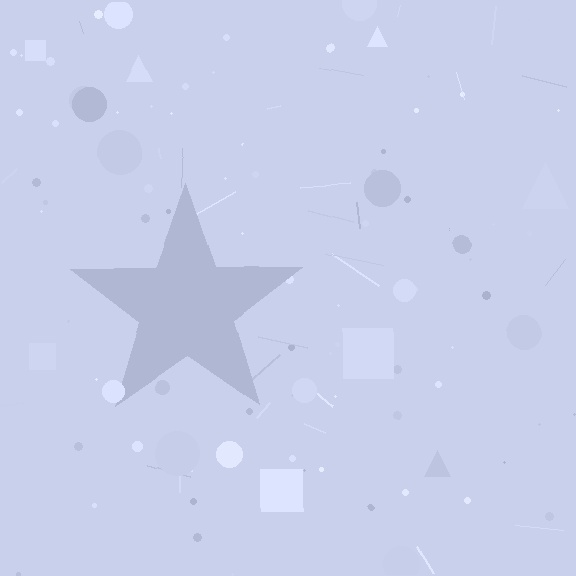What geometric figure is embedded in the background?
A star is embedded in the background.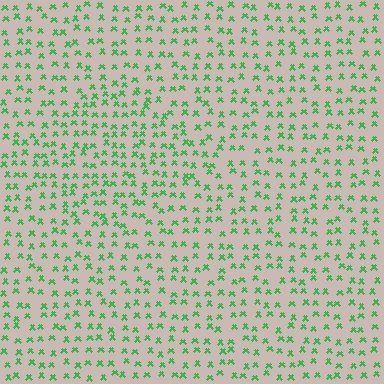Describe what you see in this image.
The image contains small green elements arranged at two different densities. A diamond-shaped region is visible where the elements are more densely packed than the surrounding area.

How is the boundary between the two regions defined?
The boundary is defined by a change in element density (approximately 1.4x ratio). All elements are the same color, size, and shape.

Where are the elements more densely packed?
The elements are more densely packed inside the diamond boundary.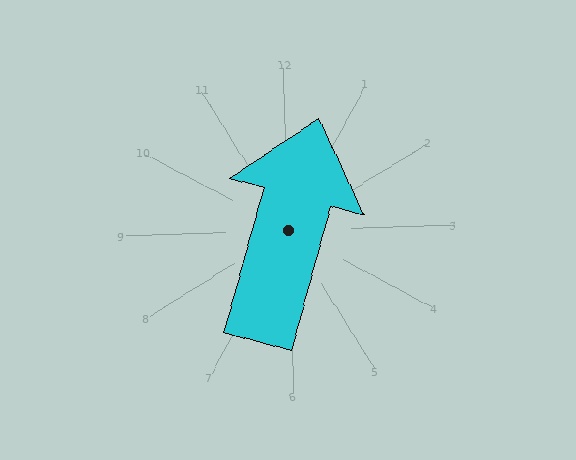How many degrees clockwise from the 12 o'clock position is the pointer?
Approximately 17 degrees.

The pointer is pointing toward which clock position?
Roughly 1 o'clock.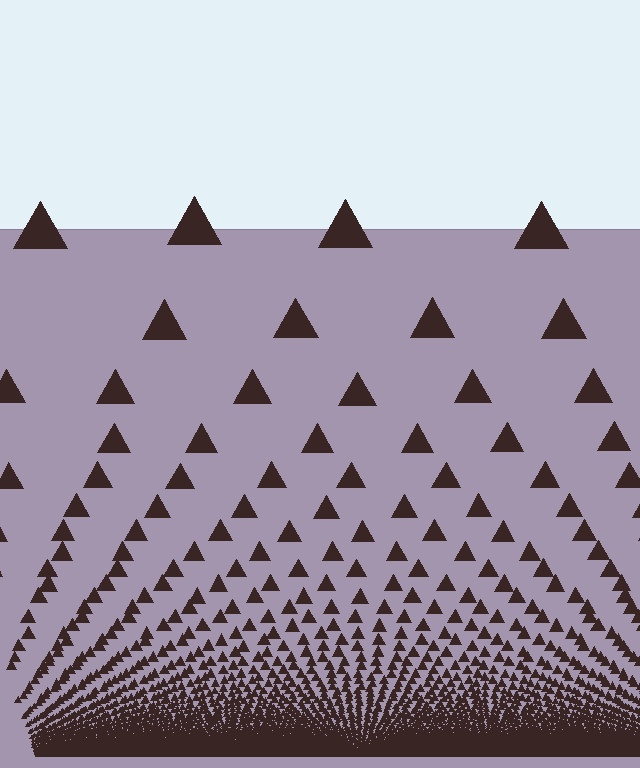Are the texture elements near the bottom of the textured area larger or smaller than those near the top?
Smaller. The gradient is inverted — elements near the bottom are smaller and denser.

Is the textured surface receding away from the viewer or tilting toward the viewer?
The surface appears to tilt toward the viewer. Texture elements get larger and sparser toward the top.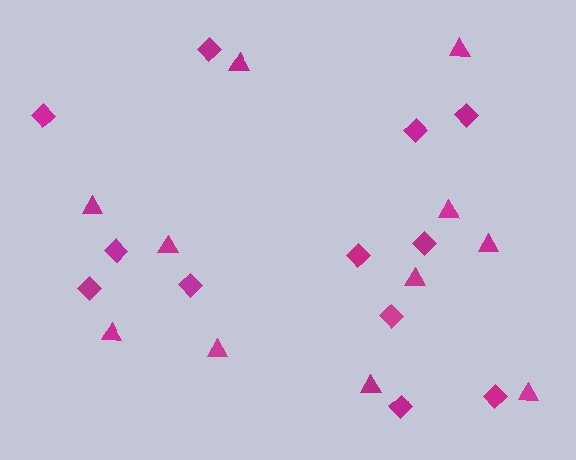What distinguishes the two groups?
There are 2 groups: one group of diamonds (12) and one group of triangles (11).